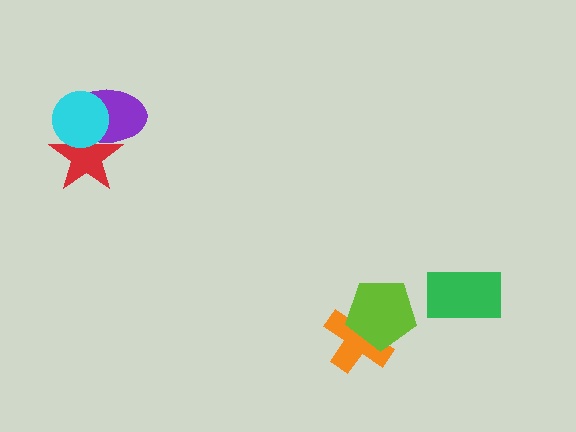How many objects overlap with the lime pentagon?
1 object overlaps with the lime pentagon.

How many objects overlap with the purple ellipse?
2 objects overlap with the purple ellipse.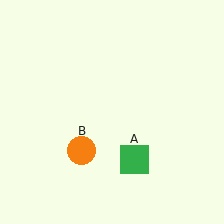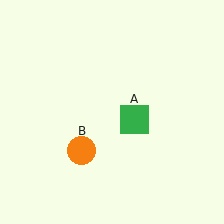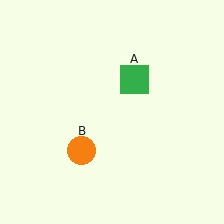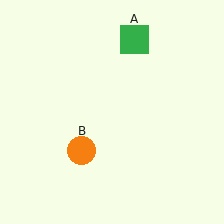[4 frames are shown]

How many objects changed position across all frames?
1 object changed position: green square (object A).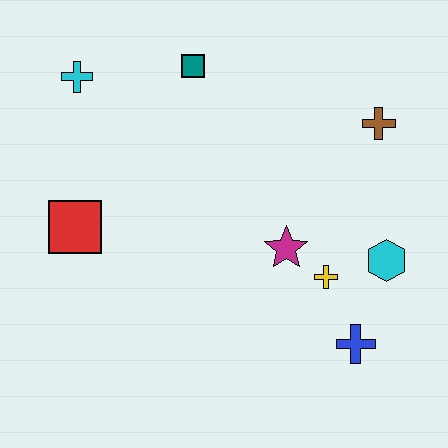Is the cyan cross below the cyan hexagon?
No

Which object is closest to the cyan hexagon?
The yellow cross is closest to the cyan hexagon.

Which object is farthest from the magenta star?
The cyan cross is farthest from the magenta star.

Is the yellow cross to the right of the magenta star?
Yes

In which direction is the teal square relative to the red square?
The teal square is above the red square.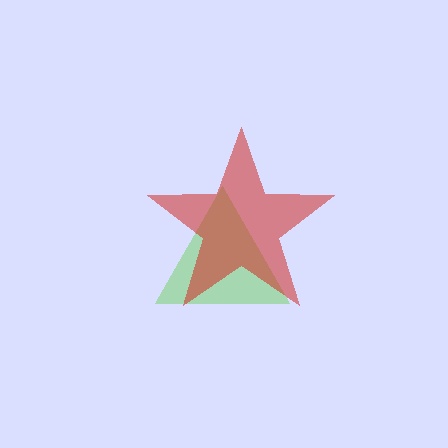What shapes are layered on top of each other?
The layered shapes are: a lime triangle, a red star.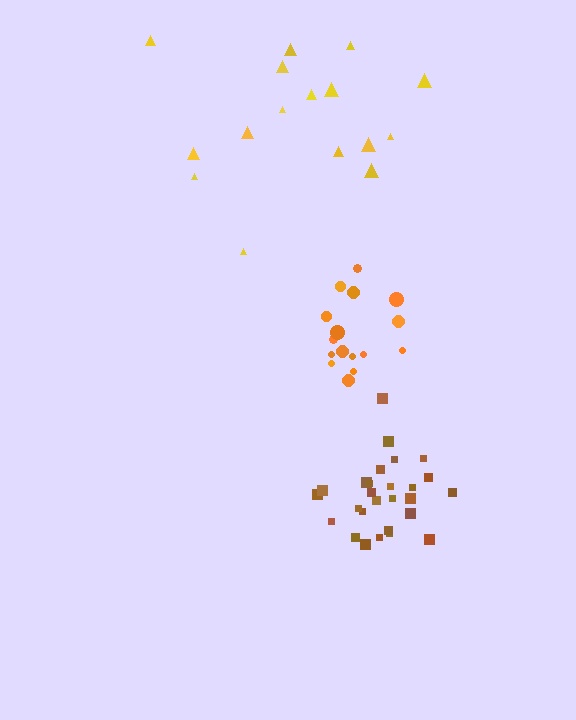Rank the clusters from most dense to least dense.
brown, orange, yellow.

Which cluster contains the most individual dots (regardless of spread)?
Brown (27).